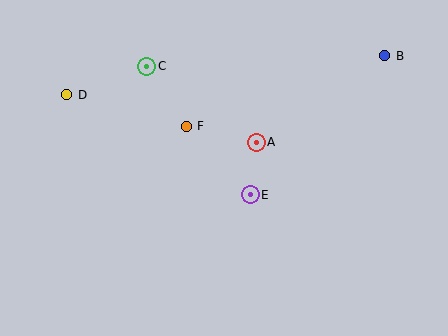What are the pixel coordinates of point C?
Point C is at (147, 66).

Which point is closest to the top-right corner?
Point B is closest to the top-right corner.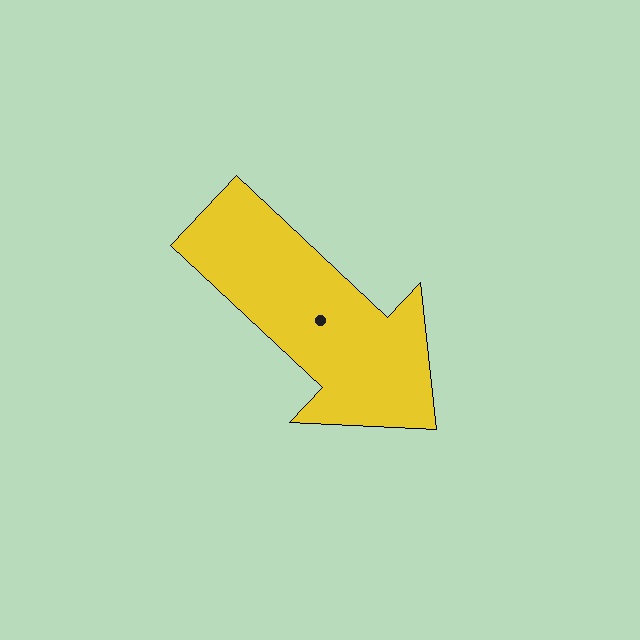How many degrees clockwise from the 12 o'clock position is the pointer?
Approximately 133 degrees.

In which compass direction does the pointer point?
Southeast.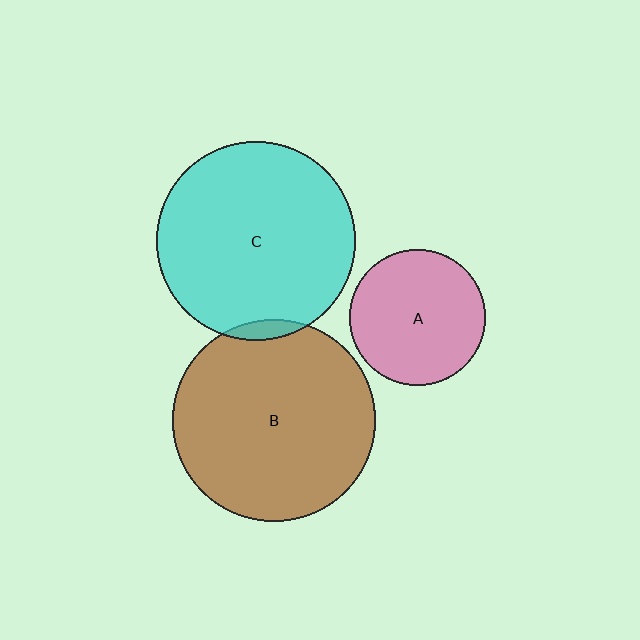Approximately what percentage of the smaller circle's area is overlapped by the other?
Approximately 5%.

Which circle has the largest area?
Circle B (brown).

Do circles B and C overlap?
Yes.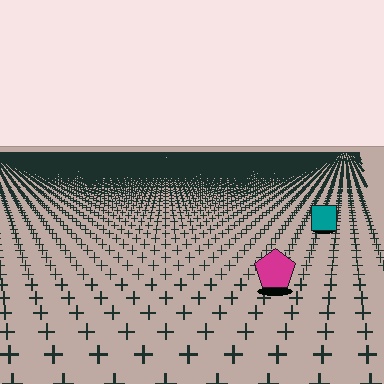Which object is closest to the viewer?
The magenta pentagon is closest. The texture marks near it are larger and more spread out.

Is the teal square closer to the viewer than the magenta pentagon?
No. The magenta pentagon is closer — you can tell from the texture gradient: the ground texture is coarser near it.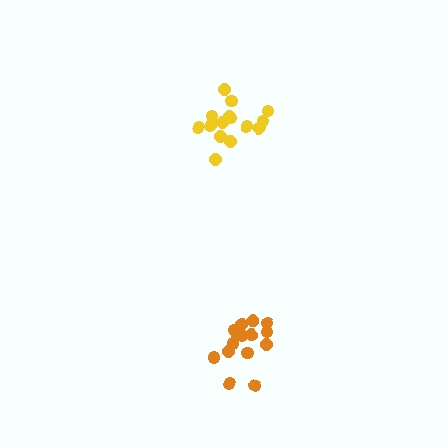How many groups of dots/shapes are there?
There are 2 groups.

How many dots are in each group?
Group 1: 15 dots, Group 2: 15 dots (30 total).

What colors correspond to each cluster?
The clusters are colored: orange, yellow.